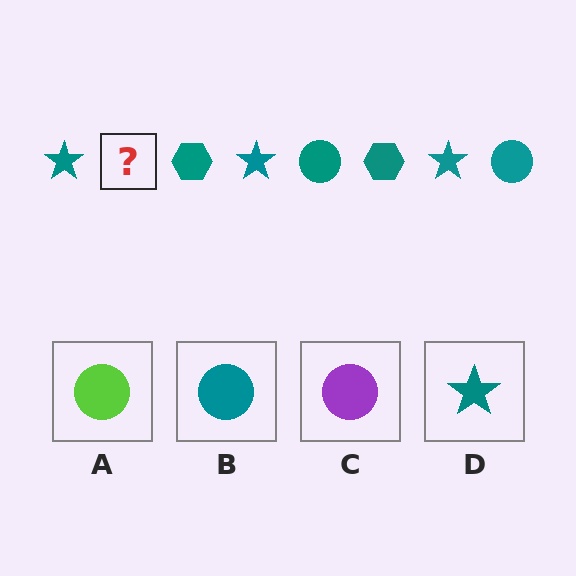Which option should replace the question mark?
Option B.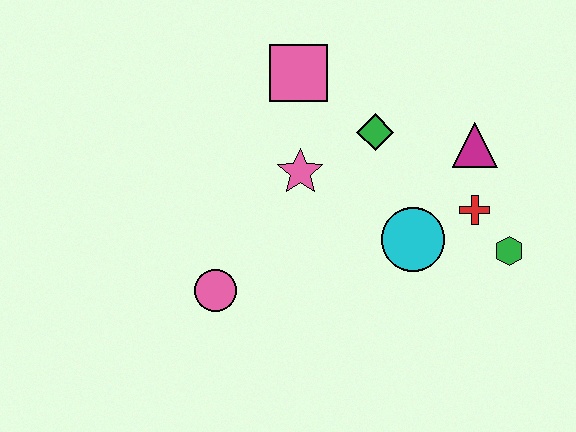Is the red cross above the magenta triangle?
No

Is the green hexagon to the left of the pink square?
No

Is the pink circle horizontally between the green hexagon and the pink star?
No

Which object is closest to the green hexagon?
The red cross is closest to the green hexagon.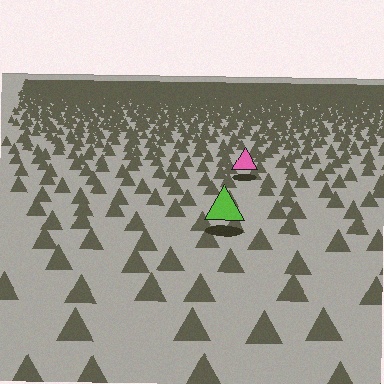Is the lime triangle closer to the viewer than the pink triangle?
Yes. The lime triangle is closer — you can tell from the texture gradient: the ground texture is coarser near it.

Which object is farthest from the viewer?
The pink triangle is farthest from the viewer. It appears smaller and the ground texture around it is denser.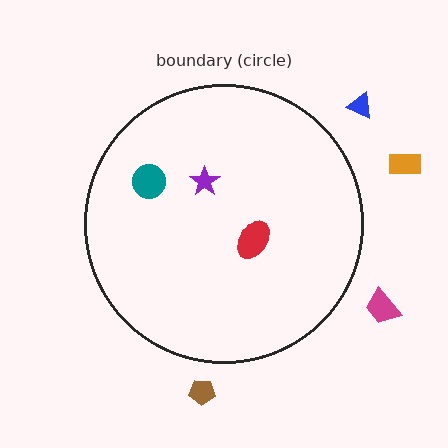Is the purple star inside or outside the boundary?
Inside.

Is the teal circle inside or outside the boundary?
Inside.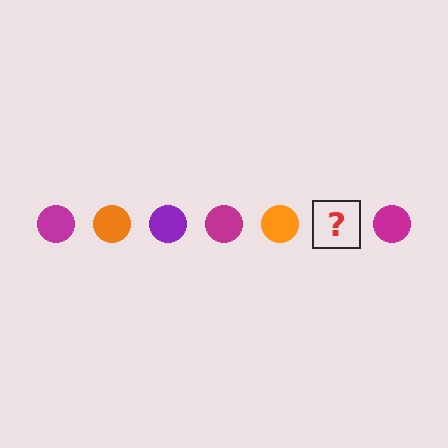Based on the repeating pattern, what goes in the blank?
The blank should be a purple circle.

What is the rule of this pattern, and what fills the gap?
The rule is that the pattern cycles through magenta, orange, purple circles. The gap should be filled with a purple circle.